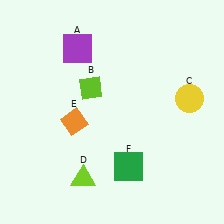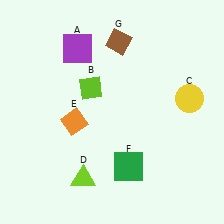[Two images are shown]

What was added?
A brown diamond (G) was added in Image 2.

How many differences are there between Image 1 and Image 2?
There is 1 difference between the two images.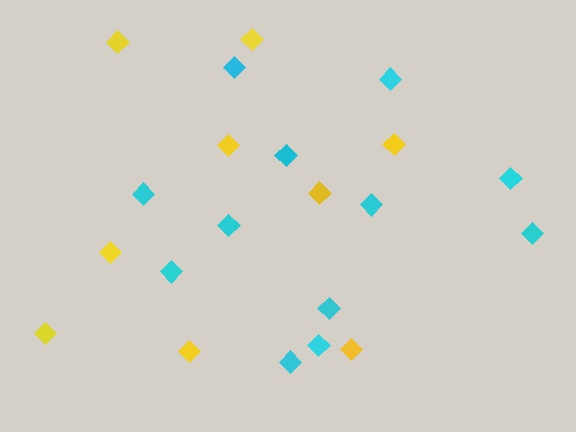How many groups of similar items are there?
There are 2 groups: one group of cyan diamonds (12) and one group of yellow diamonds (9).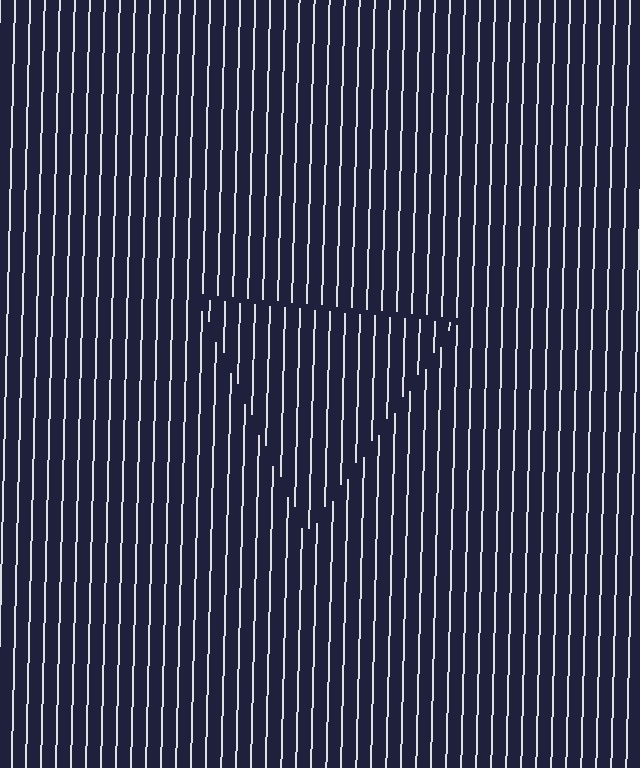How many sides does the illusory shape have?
3 sides — the line-ends trace a triangle.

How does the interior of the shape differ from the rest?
The interior of the shape contains the same grating, shifted by half a period — the contour is defined by the phase discontinuity where line-ends from the inner and outer gratings abut.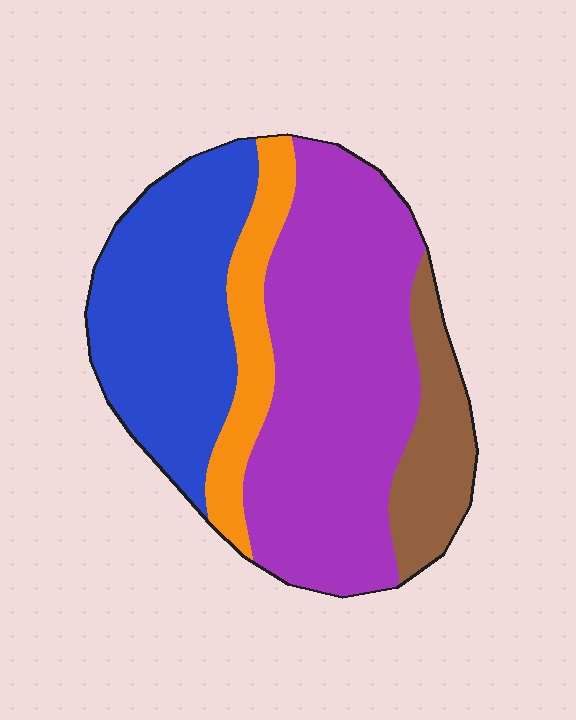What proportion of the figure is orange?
Orange covers about 10% of the figure.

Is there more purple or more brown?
Purple.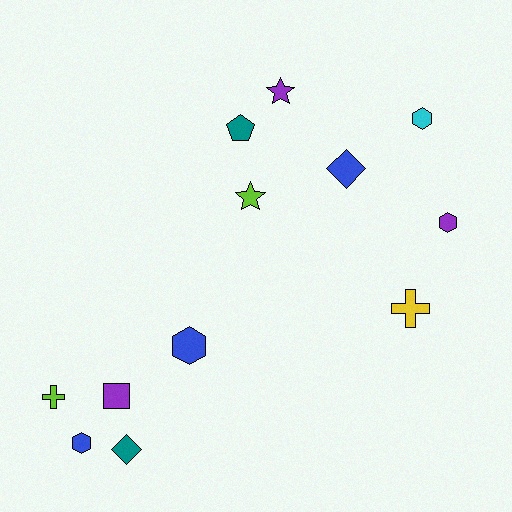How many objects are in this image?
There are 12 objects.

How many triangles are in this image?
There are no triangles.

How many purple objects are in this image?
There are 3 purple objects.